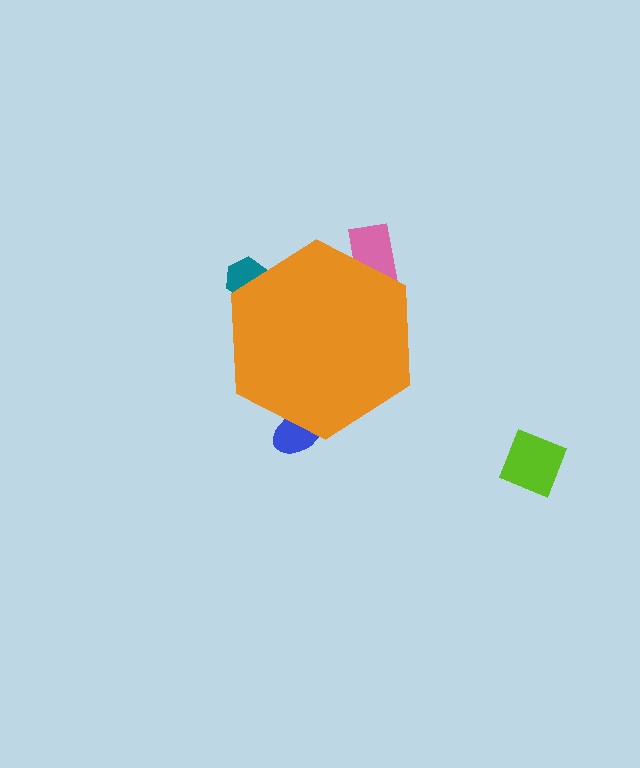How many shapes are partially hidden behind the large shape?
3 shapes are partially hidden.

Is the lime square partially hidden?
No, the lime square is fully visible.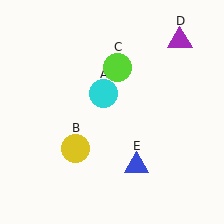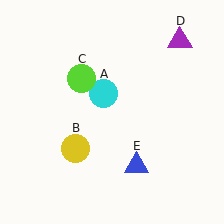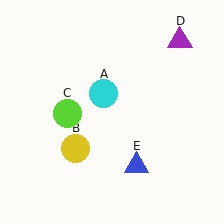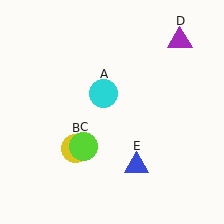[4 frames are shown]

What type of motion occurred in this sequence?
The lime circle (object C) rotated counterclockwise around the center of the scene.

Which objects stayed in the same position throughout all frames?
Cyan circle (object A) and yellow circle (object B) and purple triangle (object D) and blue triangle (object E) remained stationary.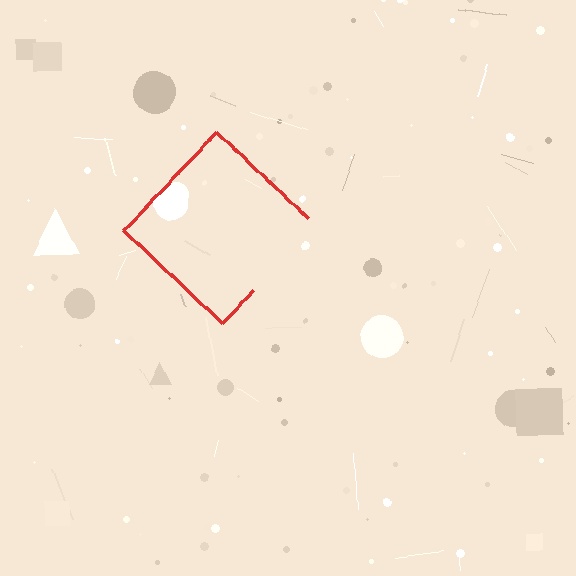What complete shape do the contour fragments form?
The contour fragments form a diamond.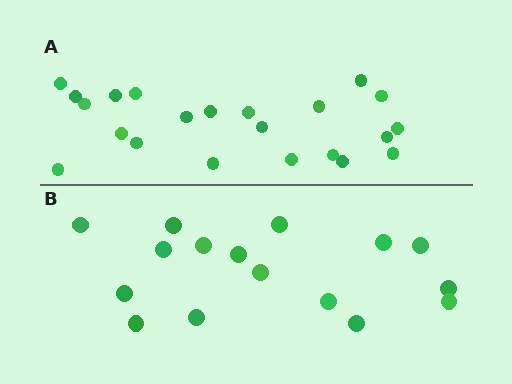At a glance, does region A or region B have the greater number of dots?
Region A (the top region) has more dots.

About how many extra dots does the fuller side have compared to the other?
Region A has about 6 more dots than region B.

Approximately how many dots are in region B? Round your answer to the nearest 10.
About 20 dots. (The exact count is 16, which rounds to 20.)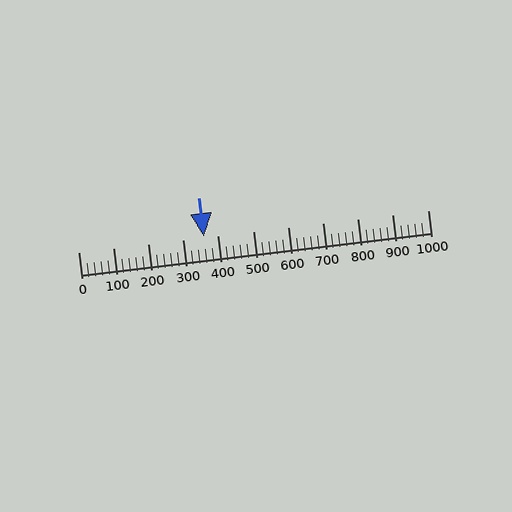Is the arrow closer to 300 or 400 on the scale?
The arrow is closer to 400.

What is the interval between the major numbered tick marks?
The major tick marks are spaced 100 units apart.